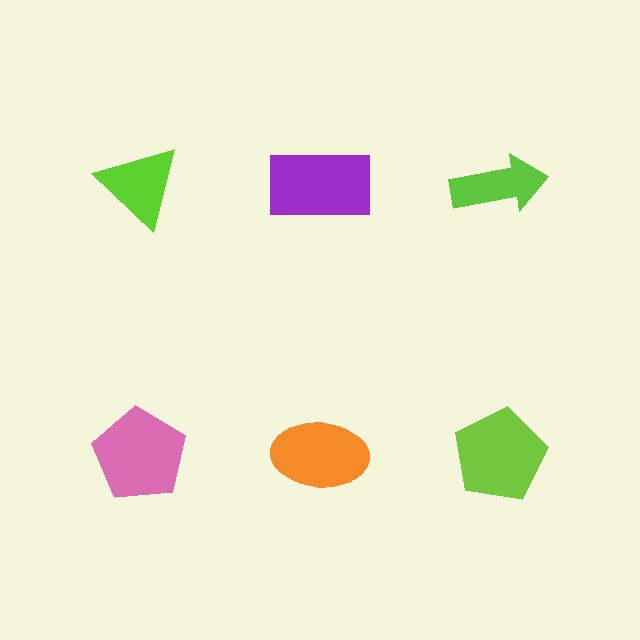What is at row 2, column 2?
An orange ellipse.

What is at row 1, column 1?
A lime triangle.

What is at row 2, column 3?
A lime pentagon.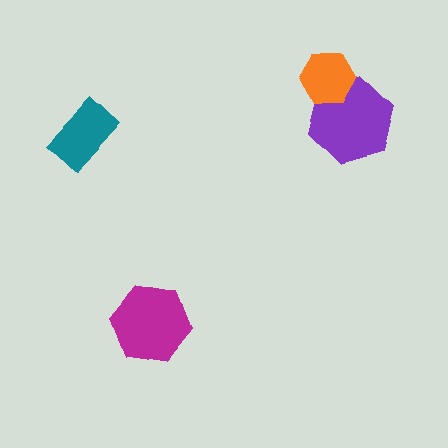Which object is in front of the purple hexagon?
The orange hexagon is in front of the purple hexagon.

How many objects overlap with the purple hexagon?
1 object overlaps with the purple hexagon.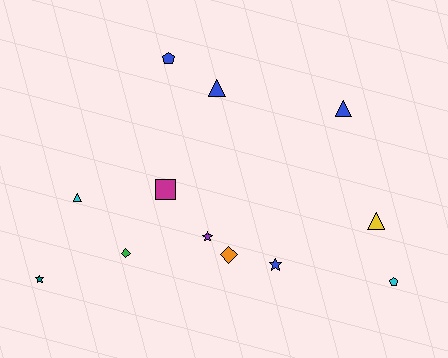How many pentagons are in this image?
There are 2 pentagons.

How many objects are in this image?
There are 12 objects.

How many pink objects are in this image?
There are no pink objects.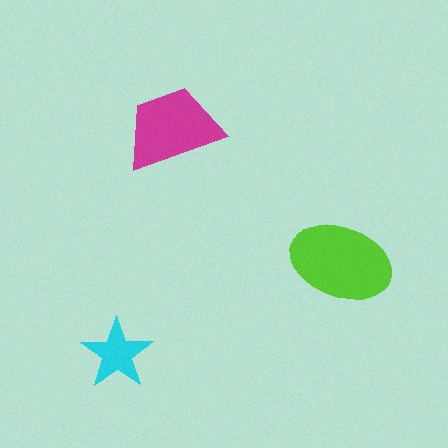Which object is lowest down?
The cyan star is bottommost.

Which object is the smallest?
The cyan star.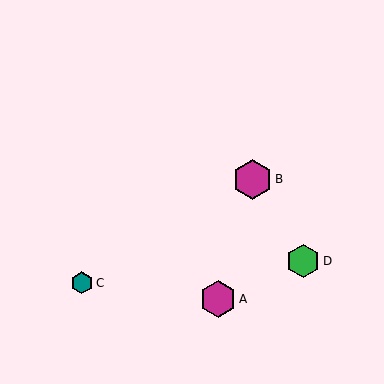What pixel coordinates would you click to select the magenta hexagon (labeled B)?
Click at (253, 179) to select the magenta hexagon B.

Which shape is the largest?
The magenta hexagon (labeled B) is the largest.